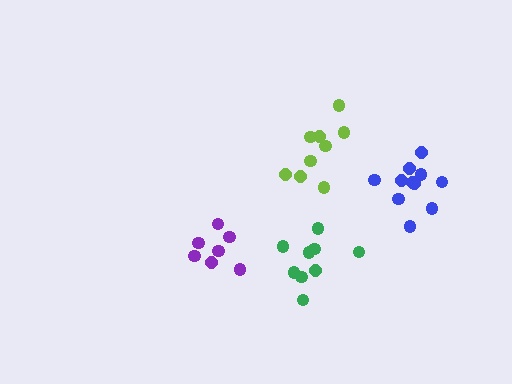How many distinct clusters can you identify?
There are 4 distinct clusters.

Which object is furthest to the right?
The blue cluster is rightmost.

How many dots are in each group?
Group 1: 11 dots, Group 2: 7 dots, Group 3: 9 dots, Group 4: 9 dots (36 total).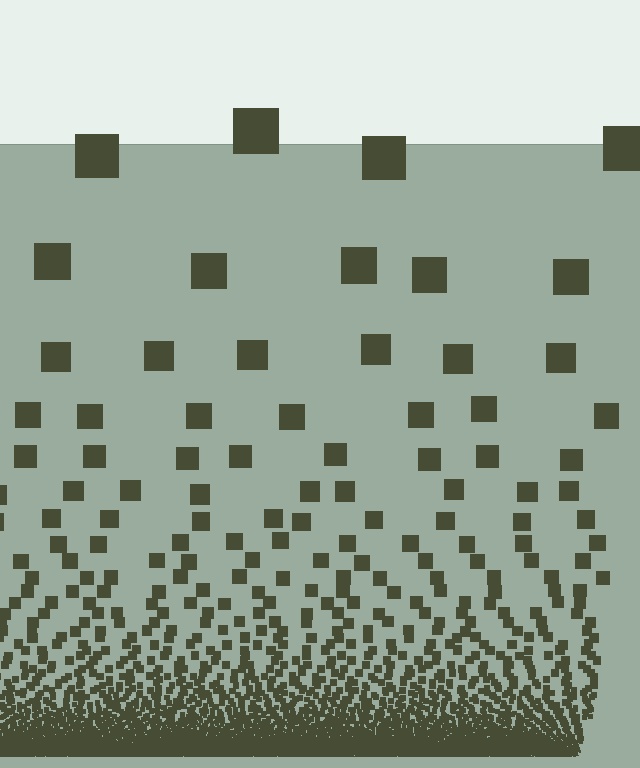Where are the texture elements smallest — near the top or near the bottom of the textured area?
Near the bottom.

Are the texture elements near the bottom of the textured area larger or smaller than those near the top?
Smaller. The gradient is inverted — elements near the bottom are smaller and denser.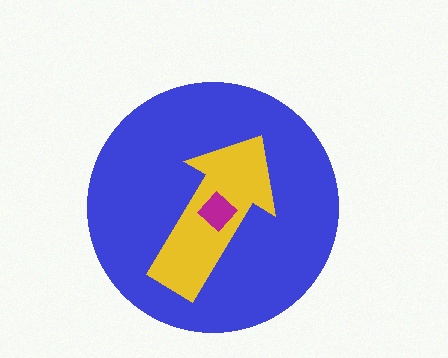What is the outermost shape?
The blue circle.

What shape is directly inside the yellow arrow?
The magenta diamond.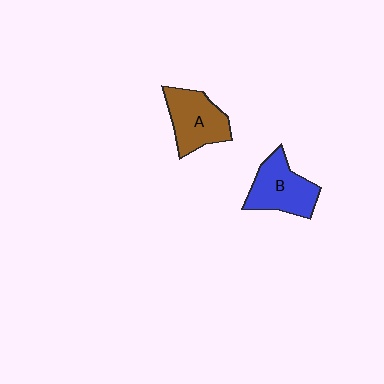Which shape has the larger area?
Shape B (blue).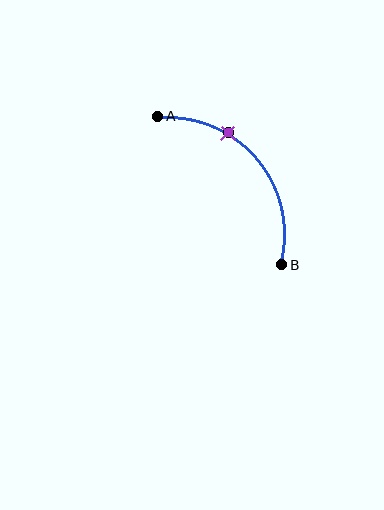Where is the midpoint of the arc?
The arc midpoint is the point on the curve farthest from the straight line joining A and B. It sits above and to the right of that line.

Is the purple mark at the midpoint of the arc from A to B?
No. The purple mark lies on the arc but is closer to endpoint A. The arc midpoint would be at the point on the curve equidistant along the arc from both A and B.